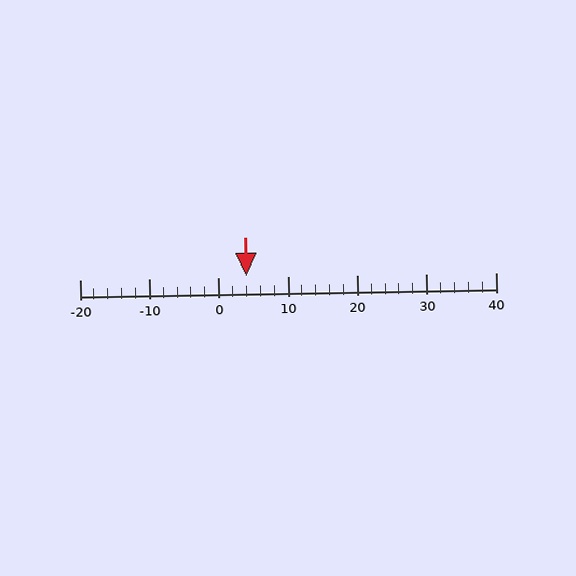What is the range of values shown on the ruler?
The ruler shows values from -20 to 40.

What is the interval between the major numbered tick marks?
The major tick marks are spaced 10 units apart.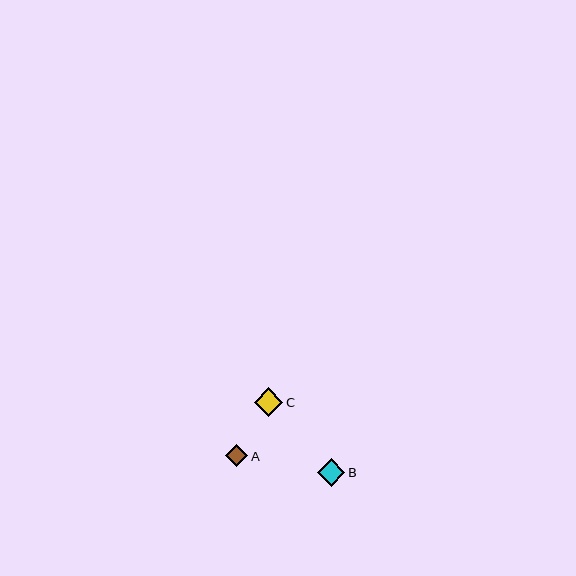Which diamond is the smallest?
Diamond A is the smallest with a size of approximately 22 pixels.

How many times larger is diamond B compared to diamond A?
Diamond B is approximately 1.2 times the size of diamond A.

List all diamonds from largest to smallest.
From largest to smallest: C, B, A.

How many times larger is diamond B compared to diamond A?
Diamond B is approximately 1.2 times the size of diamond A.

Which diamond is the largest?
Diamond C is the largest with a size of approximately 29 pixels.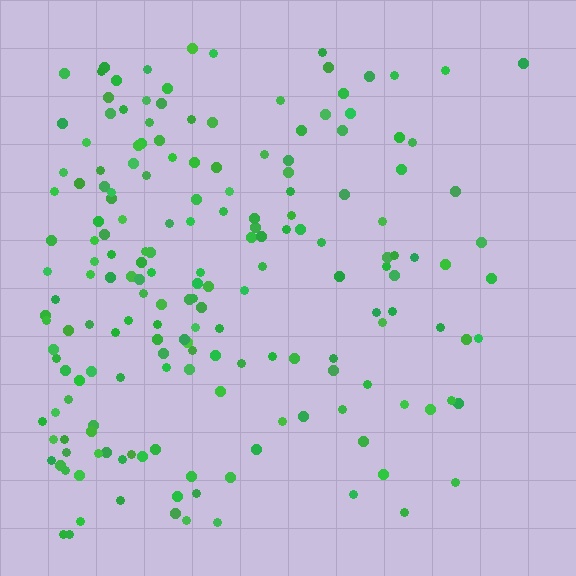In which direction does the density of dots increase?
From right to left, with the left side densest.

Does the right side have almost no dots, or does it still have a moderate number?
Still a moderate number, just noticeably fewer than the left.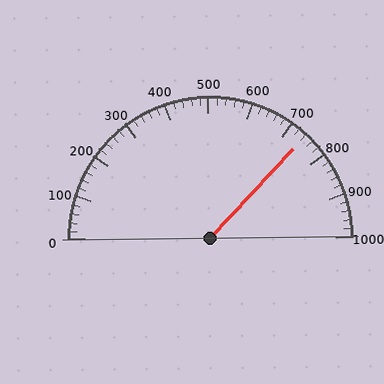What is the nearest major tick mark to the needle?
The nearest major tick mark is 700.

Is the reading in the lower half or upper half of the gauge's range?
The reading is in the upper half of the range (0 to 1000).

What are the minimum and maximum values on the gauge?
The gauge ranges from 0 to 1000.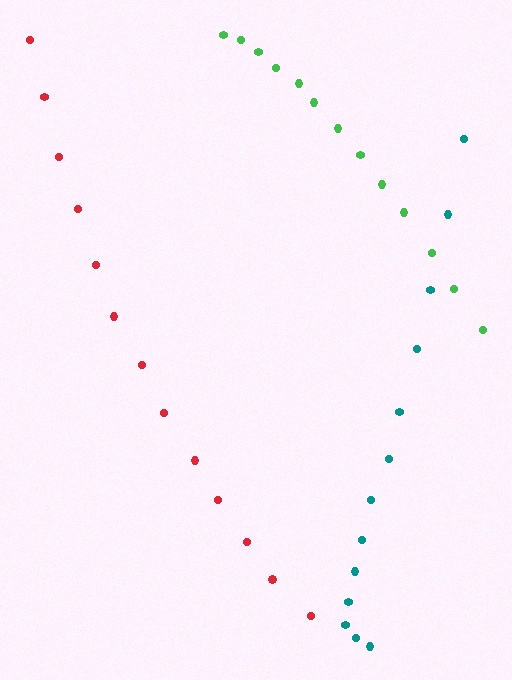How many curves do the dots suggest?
There are 3 distinct paths.